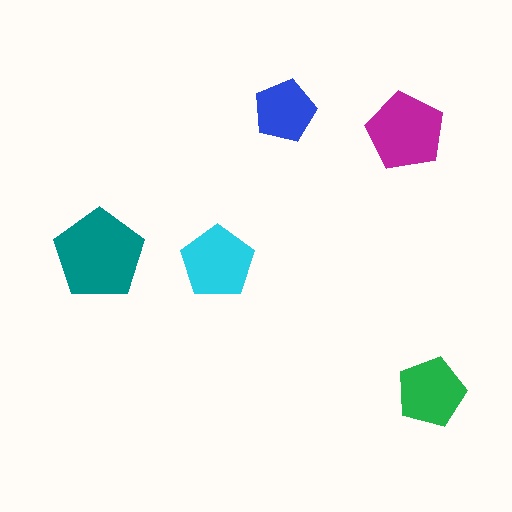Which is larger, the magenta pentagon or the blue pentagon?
The magenta one.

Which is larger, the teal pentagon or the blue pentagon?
The teal one.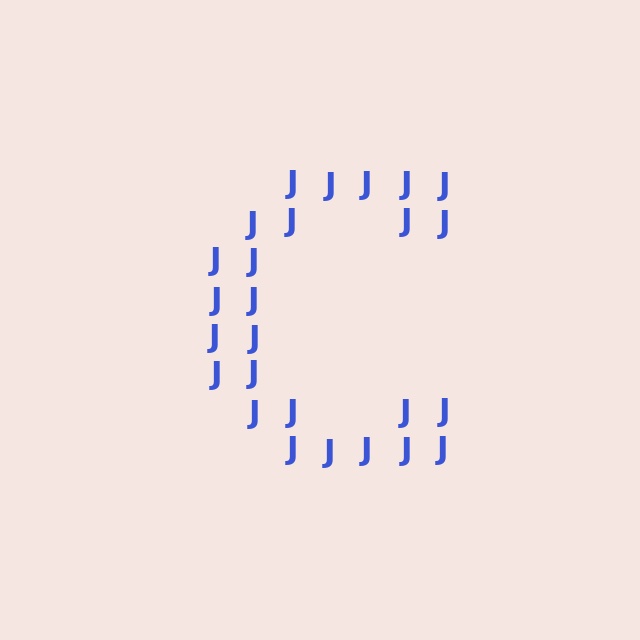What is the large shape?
The large shape is the letter C.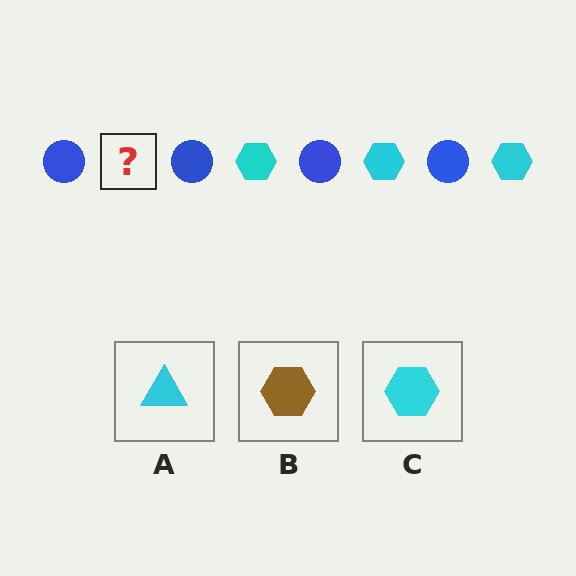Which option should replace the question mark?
Option C.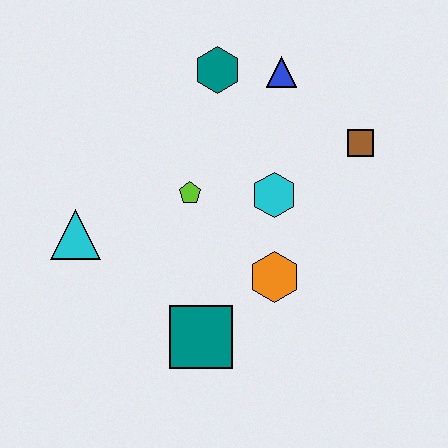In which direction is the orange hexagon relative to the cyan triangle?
The orange hexagon is to the right of the cyan triangle.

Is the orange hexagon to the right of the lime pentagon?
Yes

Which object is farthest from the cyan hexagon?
The cyan triangle is farthest from the cyan hexagon.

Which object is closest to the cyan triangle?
The lime pentagon is closest to the cyan triangle.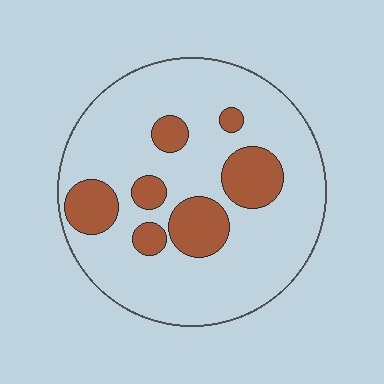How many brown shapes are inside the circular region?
7.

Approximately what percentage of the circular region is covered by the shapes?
Approximately 20%.